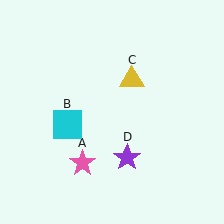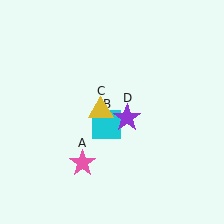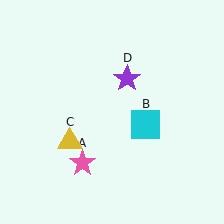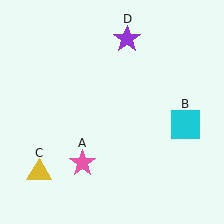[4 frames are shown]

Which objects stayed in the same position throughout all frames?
Pink star (object A) remained stationary.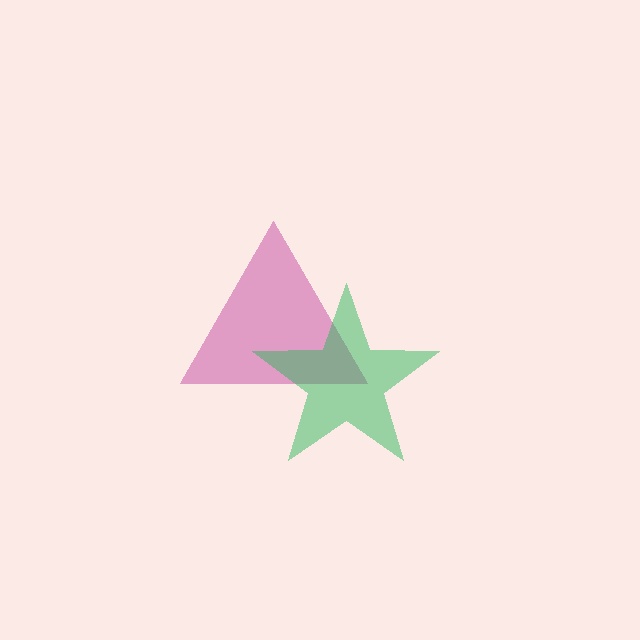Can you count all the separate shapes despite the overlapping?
Yes, there are 2 separate shapes.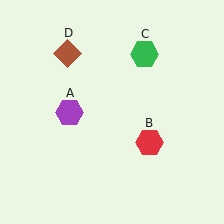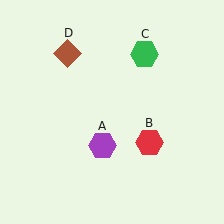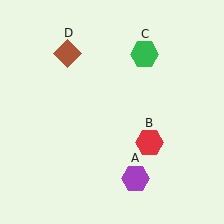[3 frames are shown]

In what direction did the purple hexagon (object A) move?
The purple hexagon (object A) moved down and to the right.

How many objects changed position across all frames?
1 object changed position: purple hexagon (object A).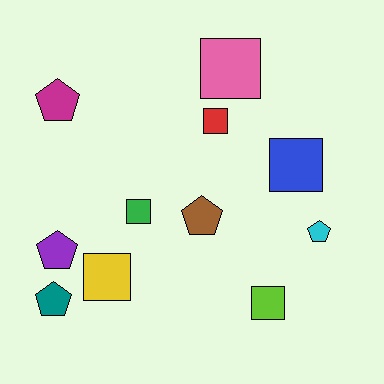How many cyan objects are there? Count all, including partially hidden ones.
There is 1 cyan object.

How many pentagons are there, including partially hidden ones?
There are 5 pentagons.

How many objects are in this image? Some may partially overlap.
There are 11 objects.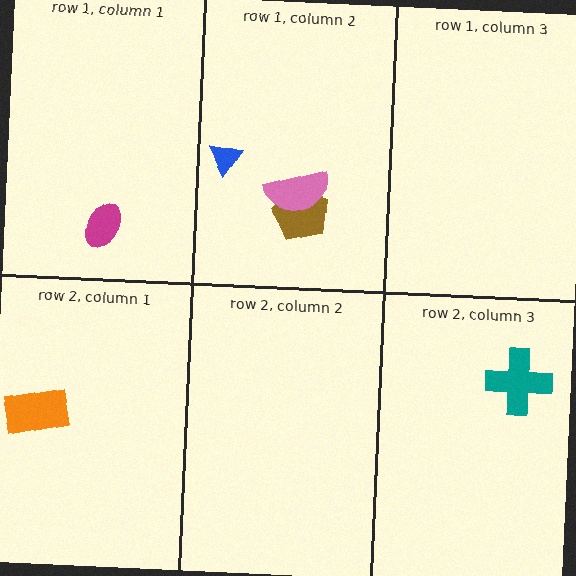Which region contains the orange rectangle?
The row 2, column 1 region.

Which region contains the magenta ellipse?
The row 1, column 1 region.